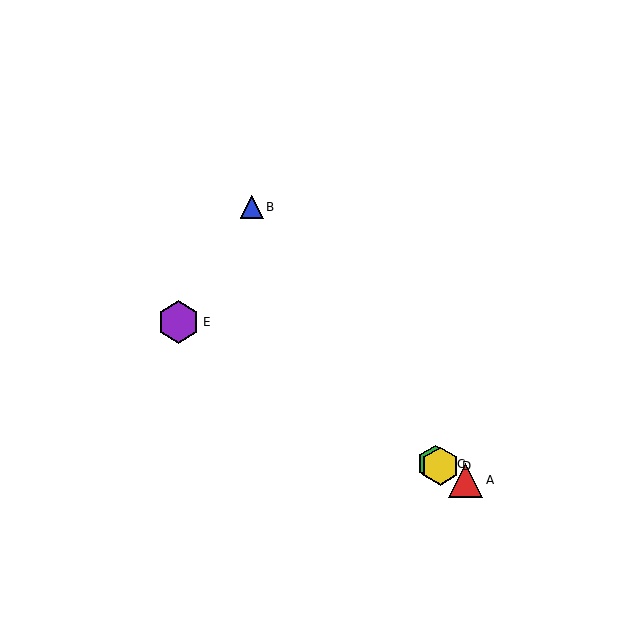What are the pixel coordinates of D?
Object D is at (440, 466).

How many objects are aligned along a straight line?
4 objects (A, C, D, E) are aligned along a straight line.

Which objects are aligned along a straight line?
Objects A, C, D, E are aligned along a straight line.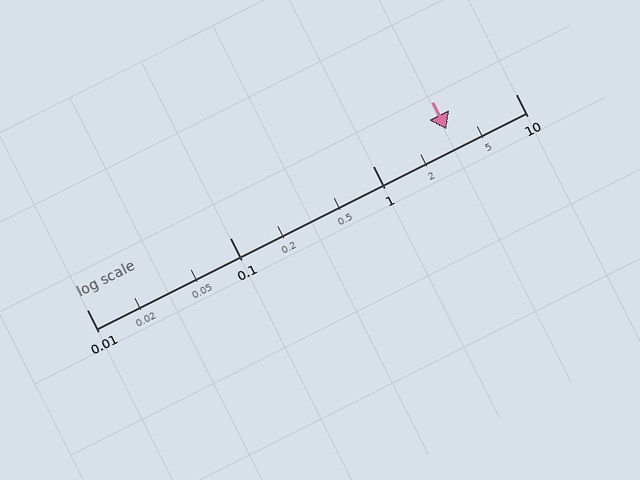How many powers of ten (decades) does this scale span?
The scale spans 3 decades, from 0.01 to 10.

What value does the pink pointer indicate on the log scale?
The pointer indicates approximately 3.3.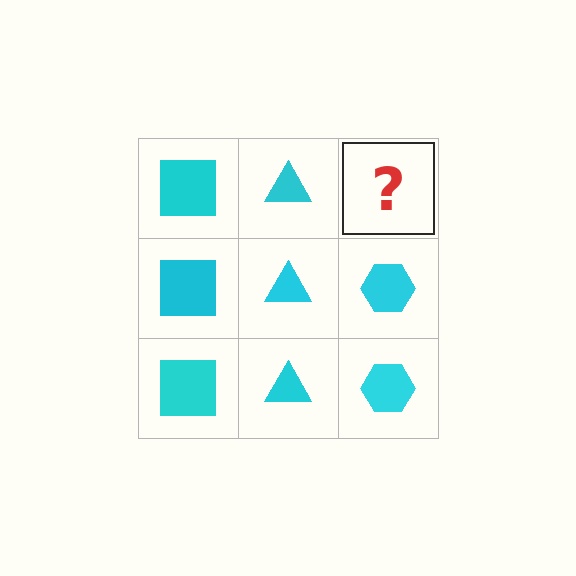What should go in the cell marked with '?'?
The missing cell should contain a cyan hexagon.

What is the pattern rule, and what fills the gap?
The rule is that each column has a consistent shape. The gap should be filled with a cyan hexagon.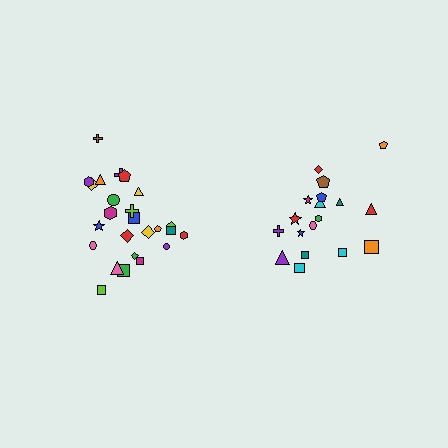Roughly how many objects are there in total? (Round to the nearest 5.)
Roughly 45 objects in total.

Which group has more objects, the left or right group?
The left group.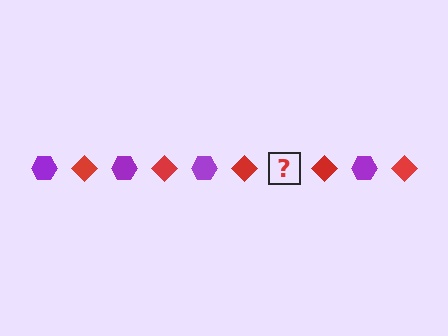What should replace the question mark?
The question mark should be replaced with a purple hexagon.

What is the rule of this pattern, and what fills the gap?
The rule is that the pattern alternates between purple hexagon and red diamond. The gap should be filled with a purple hexagon.